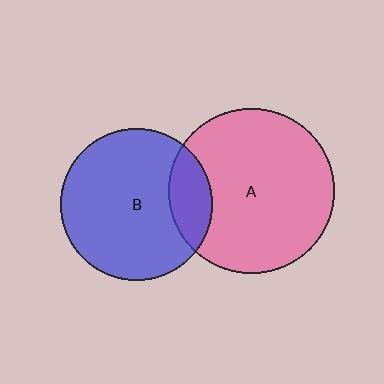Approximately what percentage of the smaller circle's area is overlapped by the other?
Approximately 20%.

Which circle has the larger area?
Circle A (pink).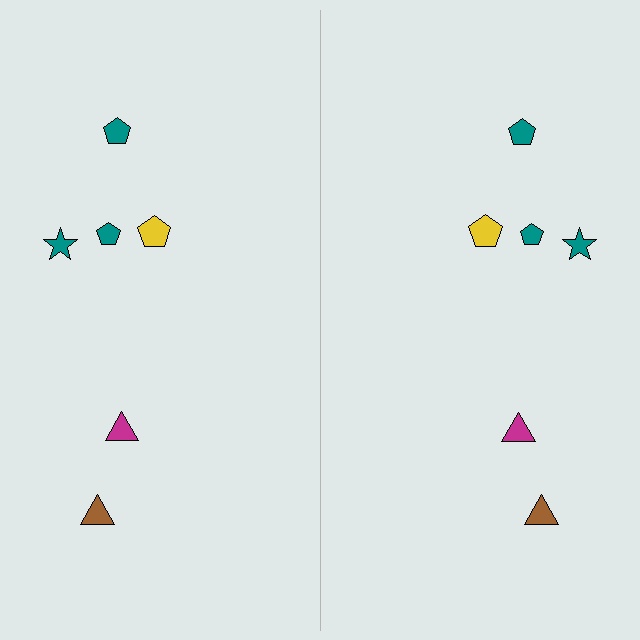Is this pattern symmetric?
Yes, this pattern has bilateral (reflection) symmetry.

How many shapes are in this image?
There are 12 shapes in this image.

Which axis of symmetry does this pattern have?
The pattern has a vertical axis of symmetry running through the center of the image.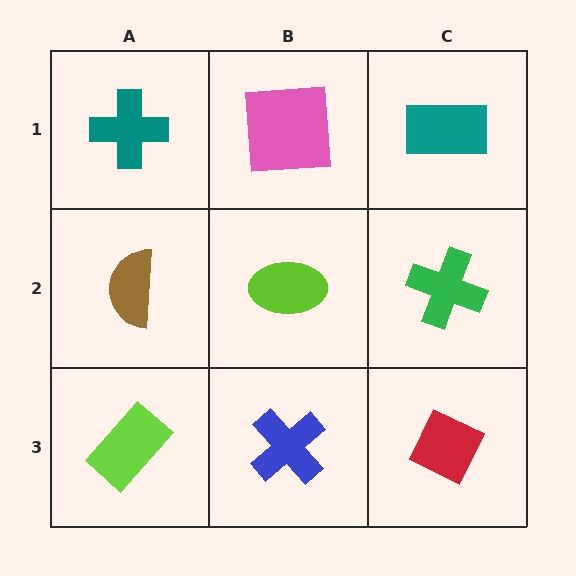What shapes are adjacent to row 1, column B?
A lime ellipse (row 2, column B), a teal cross (row 1, column A), a teal rectangle (row 1, column C).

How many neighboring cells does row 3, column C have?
2.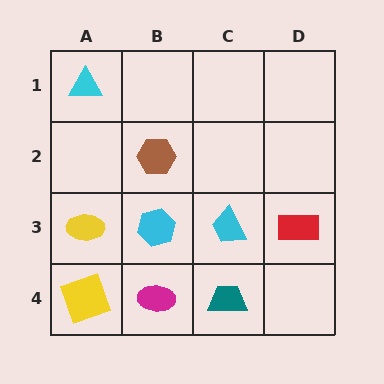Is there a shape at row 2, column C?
No, that cell is empty.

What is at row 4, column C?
A teal trapezoid.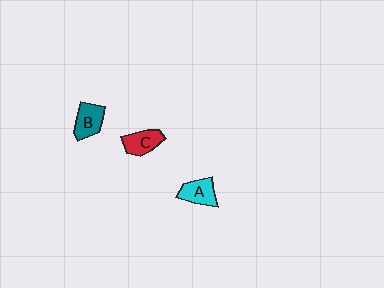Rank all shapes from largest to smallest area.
From largest to smallest: B (teal), A (cyan), C (red).